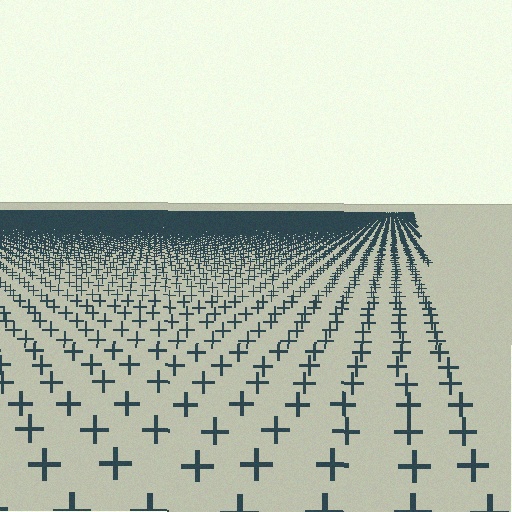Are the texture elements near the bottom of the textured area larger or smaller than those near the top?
Larger. Near the bottom, elements are closer to the viewer and appear at a bigger on-screen size.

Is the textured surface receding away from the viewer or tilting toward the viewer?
The surface is receding away from the viewer. Texture elements get smaller and denser toward the top.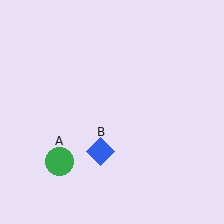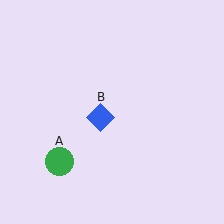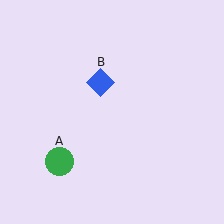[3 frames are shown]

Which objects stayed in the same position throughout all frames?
Green circle (object A) remained stationary.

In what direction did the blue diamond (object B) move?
The blue diamond (object B) moved up.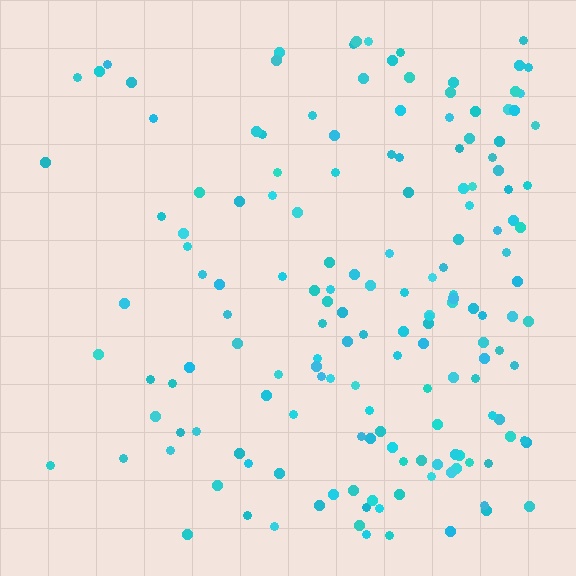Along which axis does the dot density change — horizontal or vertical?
Horizontal.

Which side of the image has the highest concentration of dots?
The right.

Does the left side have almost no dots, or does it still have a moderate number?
Still a moderate number, just noticeably fewer than the right.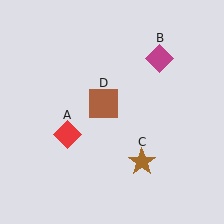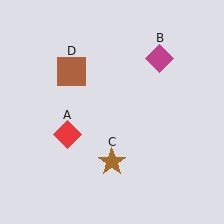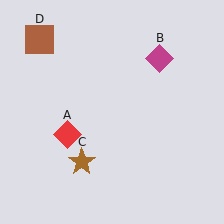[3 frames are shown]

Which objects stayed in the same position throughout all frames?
Red diamond (object A) and magenta diamond (object B) remained stationary.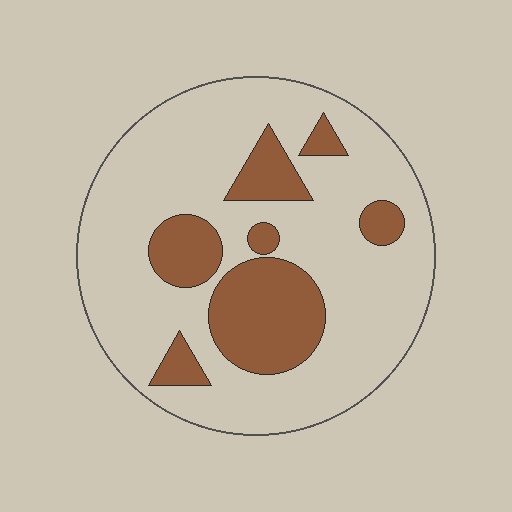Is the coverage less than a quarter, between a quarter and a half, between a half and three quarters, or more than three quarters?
Less than a quarter.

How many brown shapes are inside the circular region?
7.